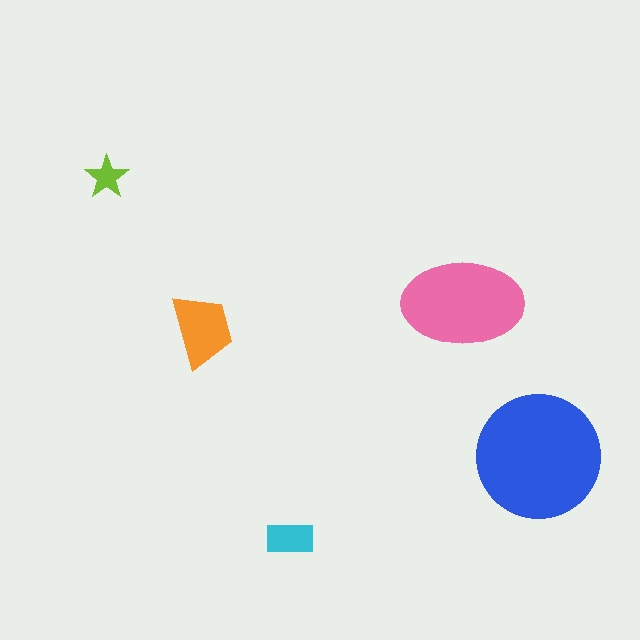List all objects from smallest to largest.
The lime star, the cyan rectangle, the orange trapezoid, the pink ellipse, the blue circle.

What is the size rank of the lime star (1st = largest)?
5th.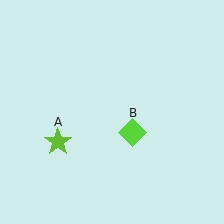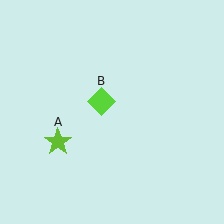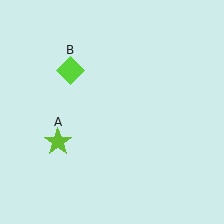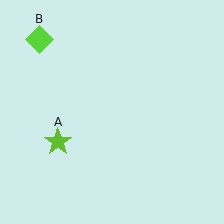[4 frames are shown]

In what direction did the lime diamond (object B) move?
The lime diamond (object B) moved up and to the left.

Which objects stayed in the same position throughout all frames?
Lime star (object A) remained stationary.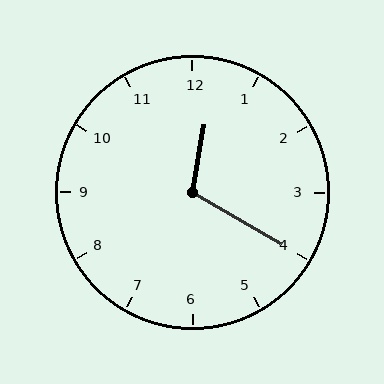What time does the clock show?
12:20.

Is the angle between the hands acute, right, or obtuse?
It is obtuse.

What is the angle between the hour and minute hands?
Approximately 110 degrees.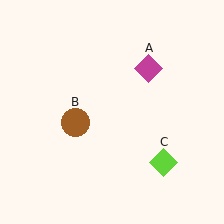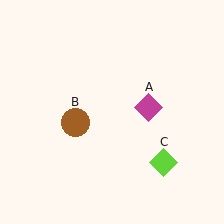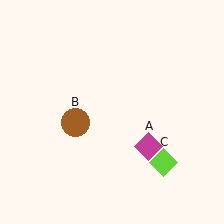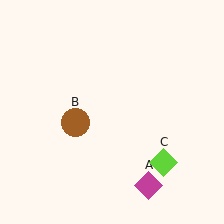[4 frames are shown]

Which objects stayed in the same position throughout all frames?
Brown circle (object B) and lime diamond (object C) remained stationary.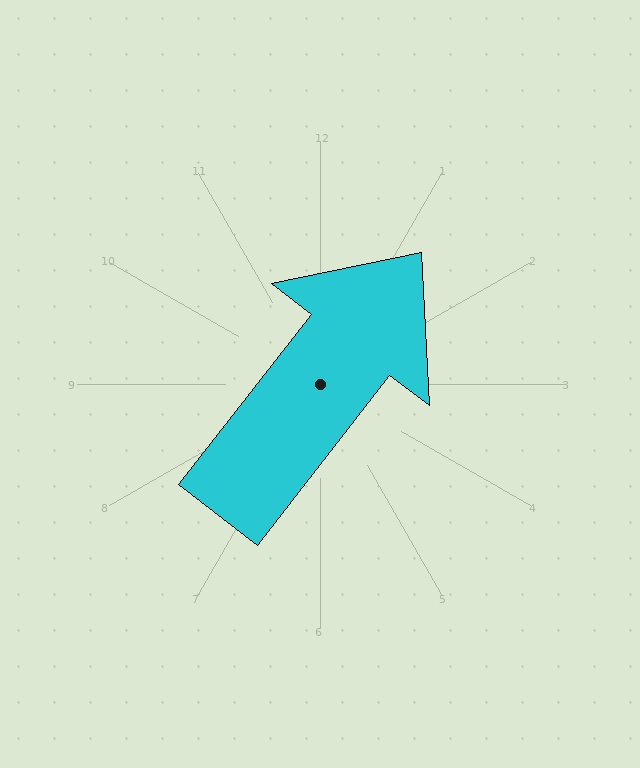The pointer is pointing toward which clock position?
Roughly 1 o'clock.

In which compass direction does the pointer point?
Northeast.